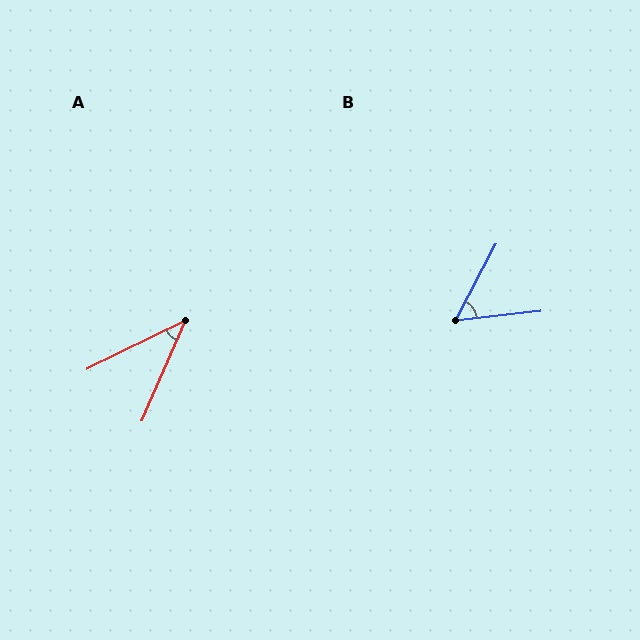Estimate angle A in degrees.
Approximately 40 degrees.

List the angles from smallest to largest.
A (40°), B (56°).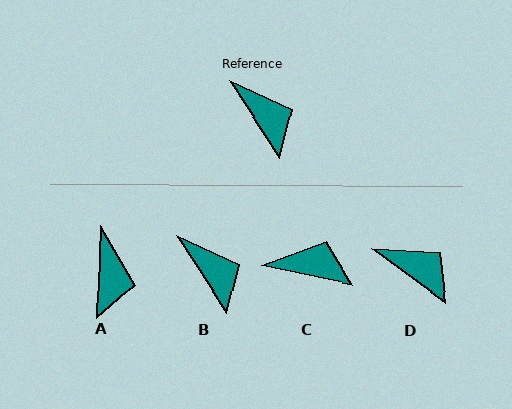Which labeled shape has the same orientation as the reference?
B.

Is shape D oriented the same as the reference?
No, it is off by about 21 degrees.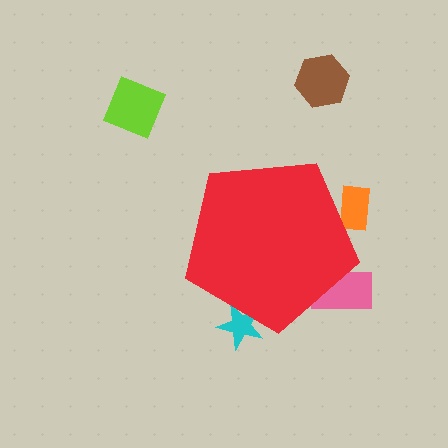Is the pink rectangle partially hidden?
Yes, the pink rectangle is partially hidden behind the red pentagon.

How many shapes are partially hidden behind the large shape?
3 shapes are partially hidden.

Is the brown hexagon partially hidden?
No, the brown hexagon is fully visible.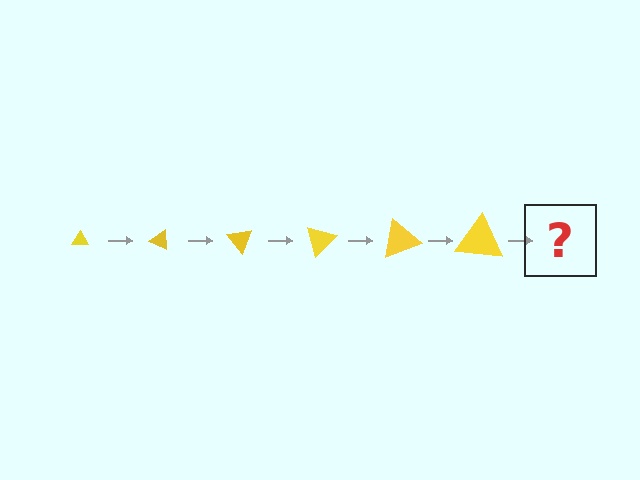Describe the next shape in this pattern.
It should be a triangle, larger than the previous one and rotated 150 degrees from the start.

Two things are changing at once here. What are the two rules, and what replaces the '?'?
The two rules are that the triangle grows larger each step and it rotates 25 degrees each step. The '?' should be a triangle, larger than the previous one and rotated 150 degrees from the start.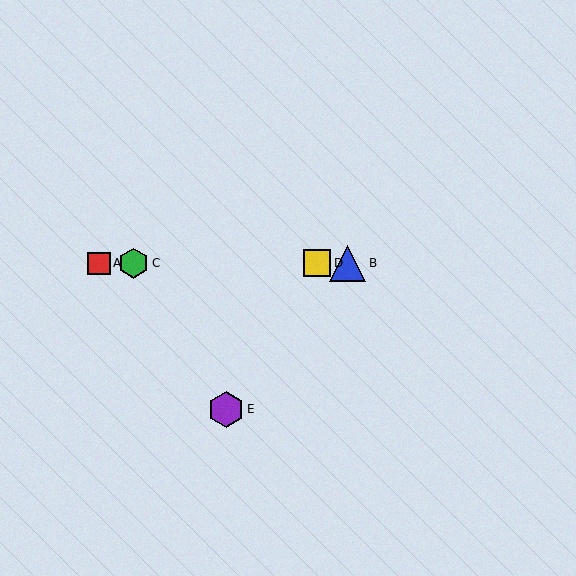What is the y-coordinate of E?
Object E is at y≈409.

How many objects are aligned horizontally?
4 objects (A, B, C, D) are aligned horizontally.